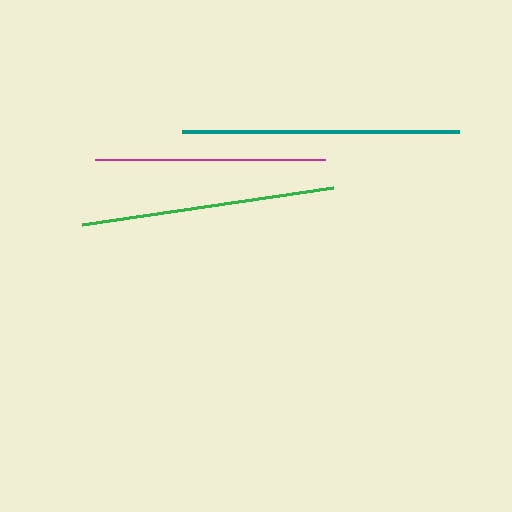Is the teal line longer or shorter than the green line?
The teal line is longer than the green line.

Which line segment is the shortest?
The magenta line is the shortest at approximately 230 pixels.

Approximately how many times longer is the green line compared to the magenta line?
The green line is approximately 1.1 times the length of the magenta line.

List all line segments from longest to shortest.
From longest to shortest: teal, green, magenta.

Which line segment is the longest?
The teal line is the longest at approximately 277 pixels.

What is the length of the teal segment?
The teal segment is approximately 277 pixels long.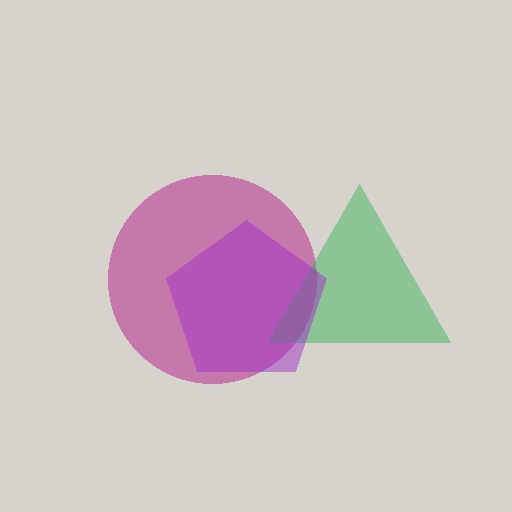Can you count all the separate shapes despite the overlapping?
Yes, there are 3 separate shapes.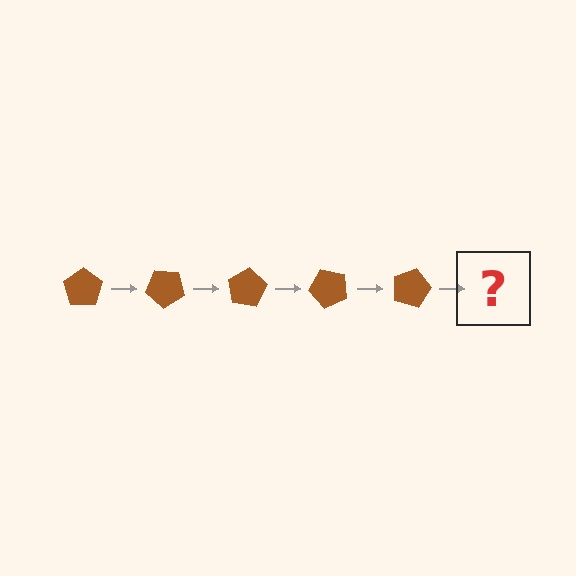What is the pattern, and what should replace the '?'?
The pattern is that the pentagon rotates 40 degrees each step. The '?' should be a brown pentagon rotated 200 degrees.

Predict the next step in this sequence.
The next step is a brown pentagon rotated 200 degrees.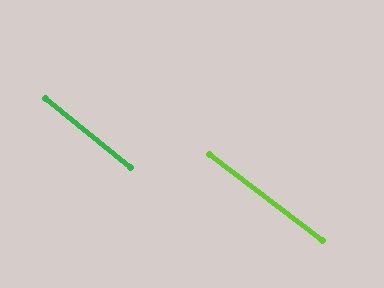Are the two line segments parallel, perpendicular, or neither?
Parallel — their directions differ by only 1.7°.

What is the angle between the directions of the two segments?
Approximately 2 degrees.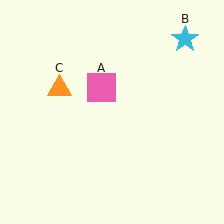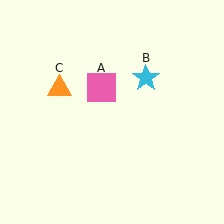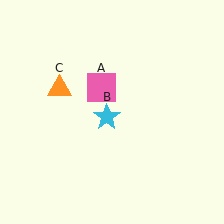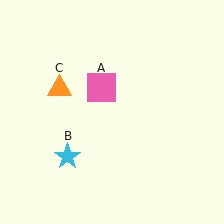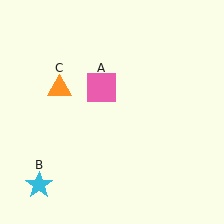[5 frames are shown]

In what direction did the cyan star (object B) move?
The cyan star (object B) moved down and to the left.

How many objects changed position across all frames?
1 object changed position: cyan star (object B).